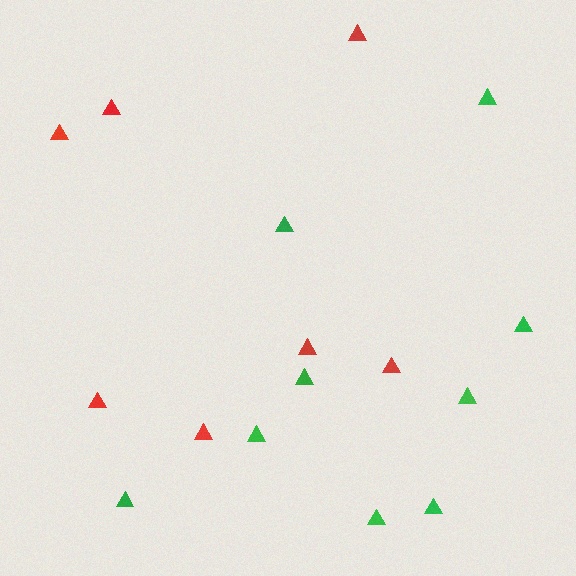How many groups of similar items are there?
There are 2 groups: one group of red triangles (7) and one group of green triangles (9).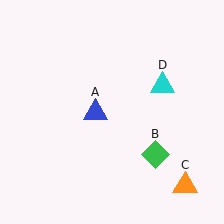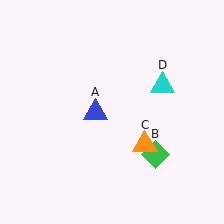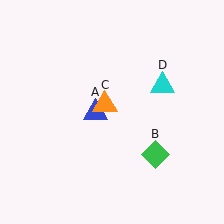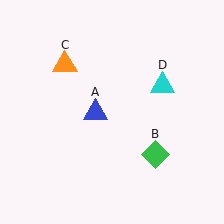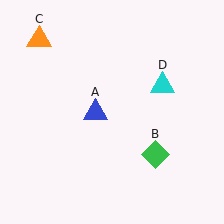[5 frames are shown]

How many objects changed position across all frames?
1 object changed position: orange triangle (object C).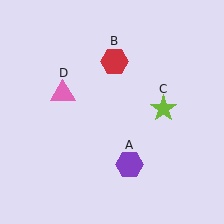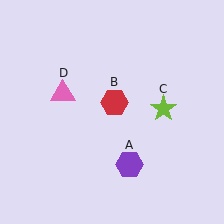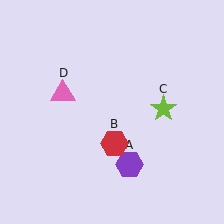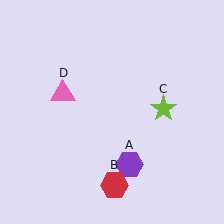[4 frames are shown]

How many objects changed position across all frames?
1 object changed position: red hexagon (object B).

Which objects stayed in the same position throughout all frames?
Purple hexagon (object A) and lime star (object C) and pink triangle (object D) remained stationary.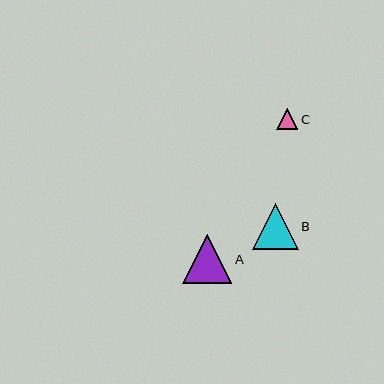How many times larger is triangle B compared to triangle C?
Triangle B is approximately 2.1 times the size of triangle C.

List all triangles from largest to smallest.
From largest to smallest: A, B, C.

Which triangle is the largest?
Triangle A is the largest with a size of approximately 49 pixels.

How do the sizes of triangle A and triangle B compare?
Triangle A and triangle B are approximately the same size.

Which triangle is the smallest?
Triangle C is the smallest with a size of approximately 21 pixels.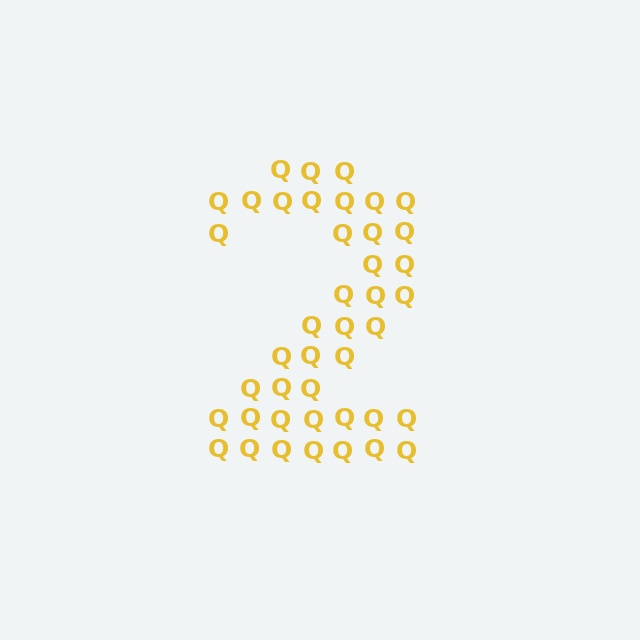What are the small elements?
The small elements are letter Q's.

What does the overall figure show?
The overall figure shows the digit 2.